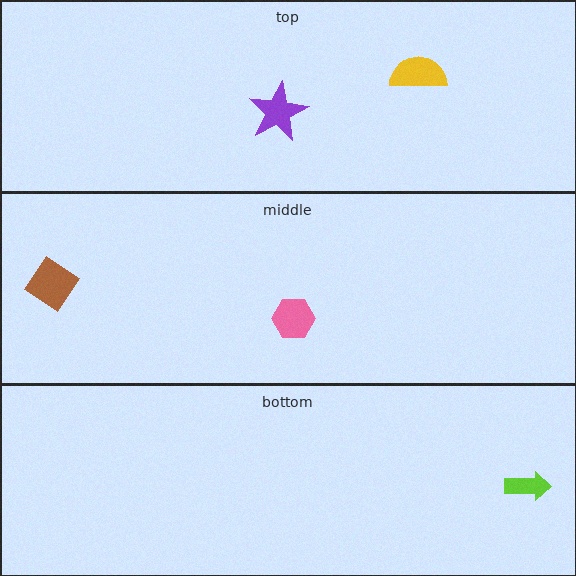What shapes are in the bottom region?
The lime arrow.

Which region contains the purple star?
The top region.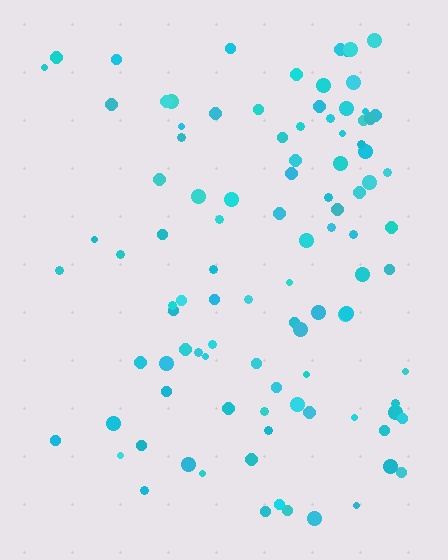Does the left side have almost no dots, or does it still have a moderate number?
Still a moderate number, just noticeably fewer than the right.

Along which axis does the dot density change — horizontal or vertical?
Horizontal.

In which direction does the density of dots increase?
From left to right, with the right side densest.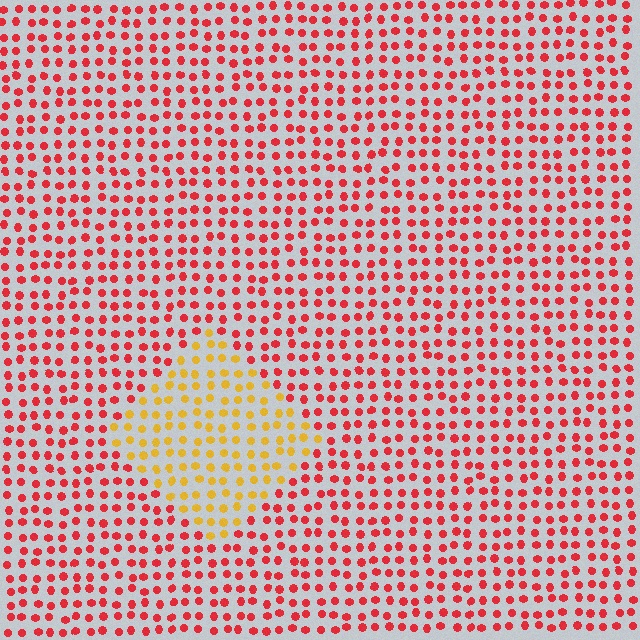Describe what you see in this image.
The image is filled with small red elements in a uniform arrangement. A diamond-shaped region is visible where the elements are tinted to a slightly different hue, forming a subtle color boundary.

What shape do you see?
I see a diamond.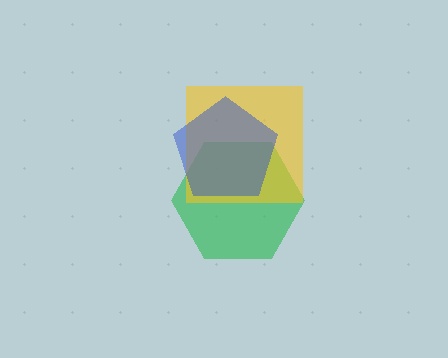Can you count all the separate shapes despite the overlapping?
Yes, there are 3 separate shapes.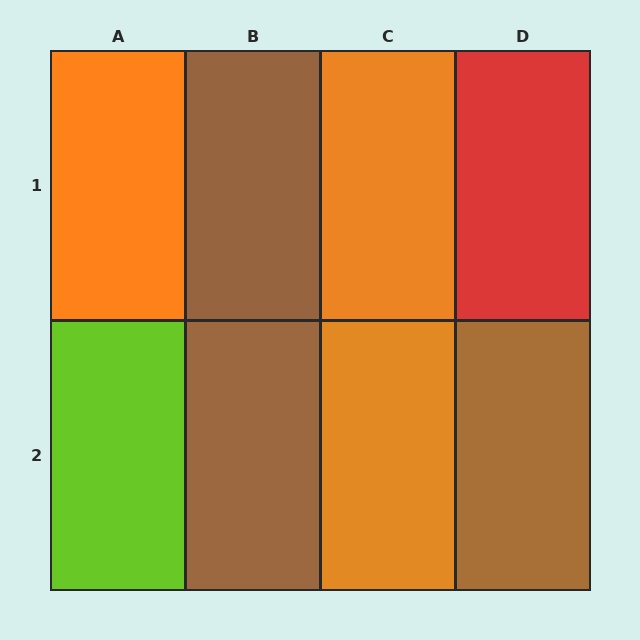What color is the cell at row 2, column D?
Brown.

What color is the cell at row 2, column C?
Orange.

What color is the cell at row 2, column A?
Lime.